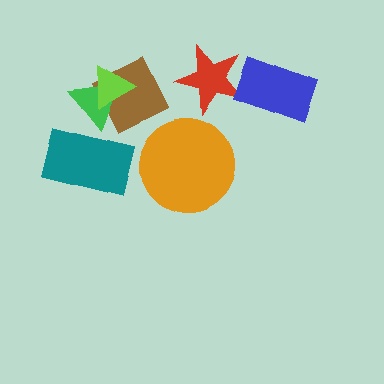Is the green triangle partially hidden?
Yes, it is partially covered by another shape.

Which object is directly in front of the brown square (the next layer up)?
The green triangle is directly in front of the brown square.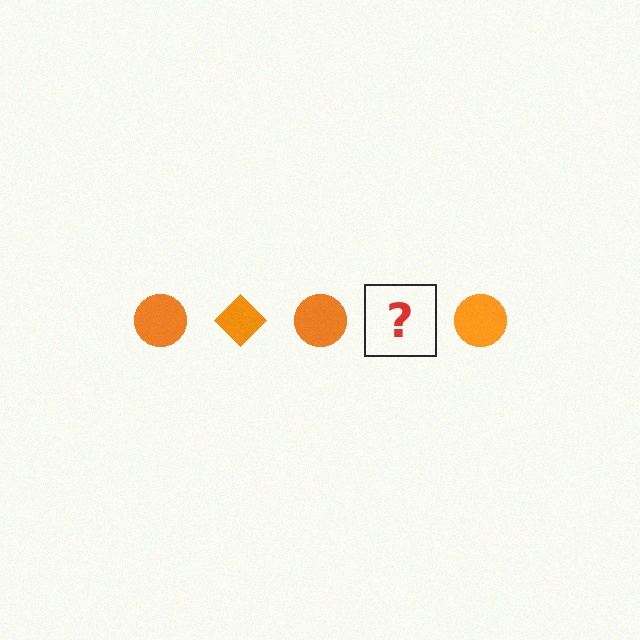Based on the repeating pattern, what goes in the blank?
The blank should be an orange diamond.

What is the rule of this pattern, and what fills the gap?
The rule is that the pattern cycles through circle, diamond shapes in orange. The gap should be filled with an orange diamond.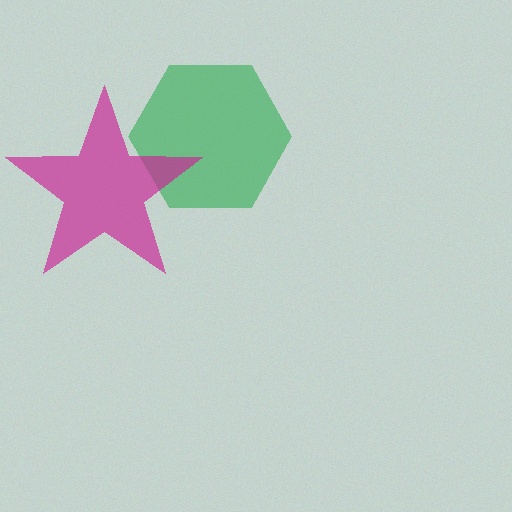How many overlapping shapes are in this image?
There are 2 overlapping shapes in the image.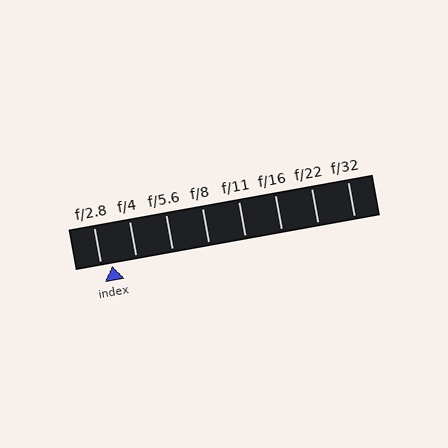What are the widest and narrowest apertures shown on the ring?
The widest aperture shown is f/2.8 and the narrowest is f/32.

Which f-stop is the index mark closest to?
The index mark is closest to f/2.8.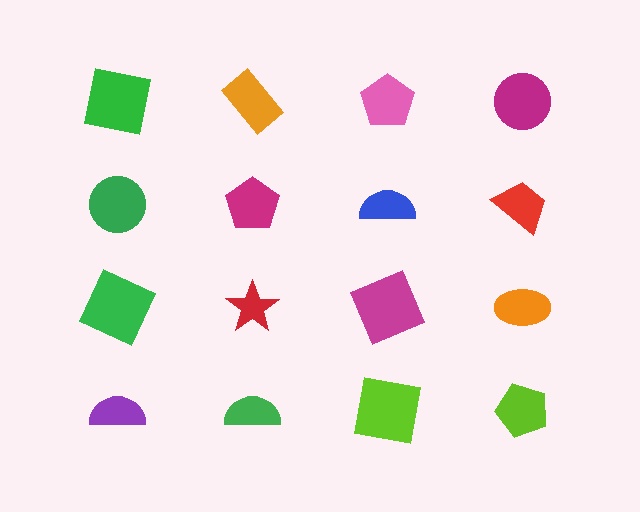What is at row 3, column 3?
A magenta square.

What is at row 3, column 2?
A red star.